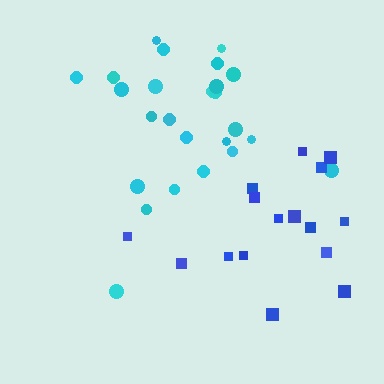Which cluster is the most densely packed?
Cyan.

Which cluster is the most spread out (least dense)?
Blue.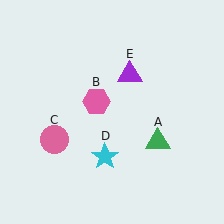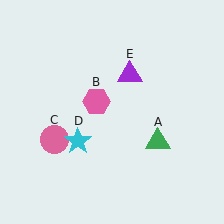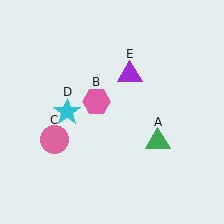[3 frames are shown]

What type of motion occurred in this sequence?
The cyan star (object D) rotated clockwise around the center of the scene.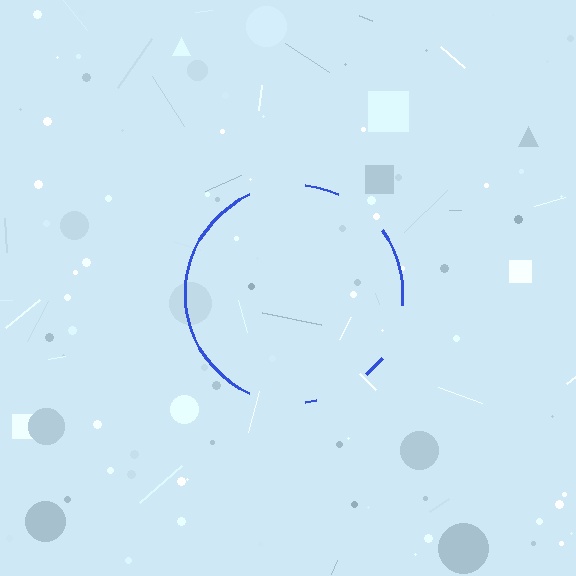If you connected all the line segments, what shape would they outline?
They would outline a circle.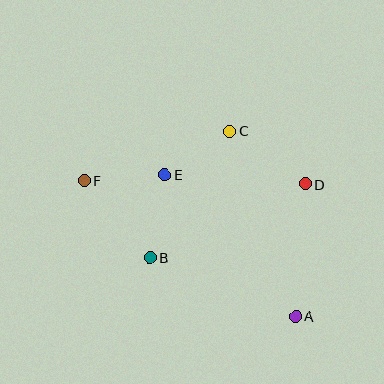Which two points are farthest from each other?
Points A and F are farthest from each other.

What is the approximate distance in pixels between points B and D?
The distance between B and D is approximately 172 pixels.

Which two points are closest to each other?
Points C and E are closest to each other.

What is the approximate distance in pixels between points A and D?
The distance between A and D is approximately 133 pixels.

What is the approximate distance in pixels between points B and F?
The distance between B and F is approximately 101 pixels.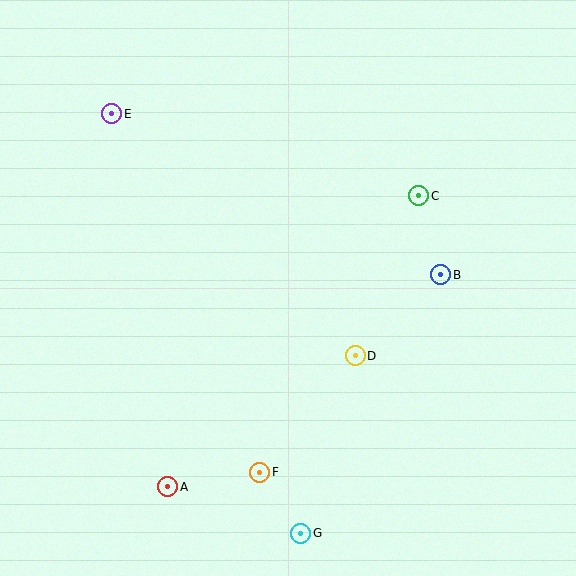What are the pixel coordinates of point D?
Point D is at (355, 356).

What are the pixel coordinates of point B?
Point B is at (441, 275).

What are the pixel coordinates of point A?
Point A is at (168, 487).